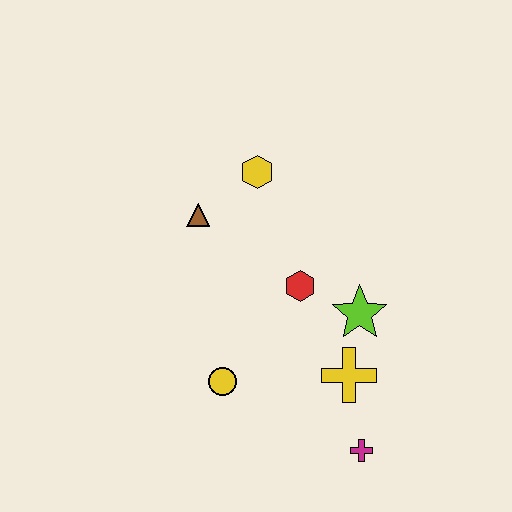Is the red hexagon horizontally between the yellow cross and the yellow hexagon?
Yes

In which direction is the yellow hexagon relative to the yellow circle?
The yellow hexagon is above the yellow circle.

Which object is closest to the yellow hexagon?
The brown triangle is closest to the yellow hexagon.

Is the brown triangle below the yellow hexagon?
Yes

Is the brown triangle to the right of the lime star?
No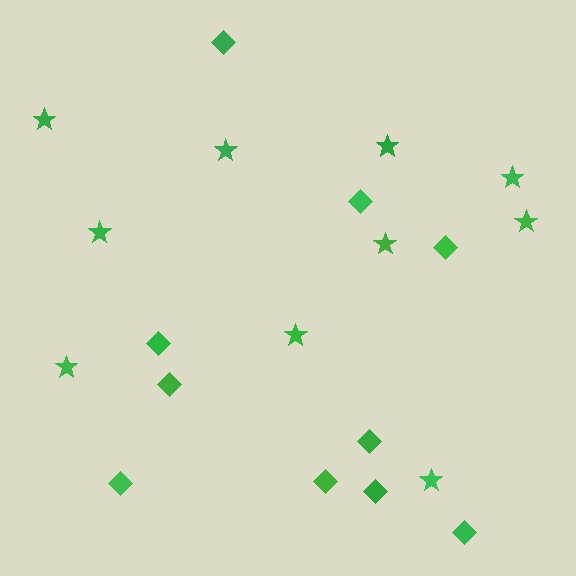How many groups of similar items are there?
There are 2 groups: one group of stars (10) and one group of diamonds (10).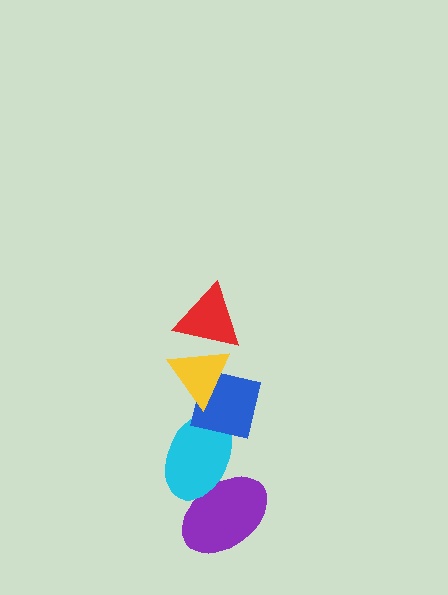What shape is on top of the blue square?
The yellow triangle is on top of the blue square.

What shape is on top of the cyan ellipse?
The blue square is on top of the cyan ellipse.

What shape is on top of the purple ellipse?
The cyan ellipse is on top of the purple ellipse.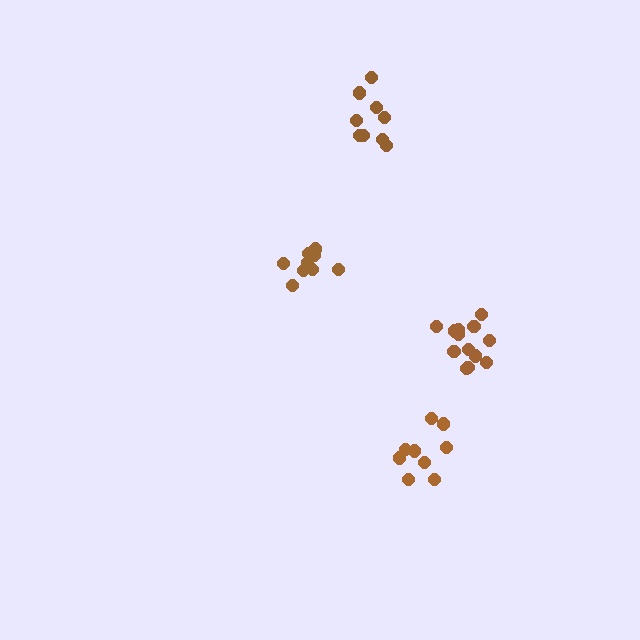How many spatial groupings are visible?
There are 4 spatial groupings.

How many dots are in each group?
Group 1: 9 dots, Group 2: 13 dots, Group 3: 9 dots, Group 4: 9 dots (40 total).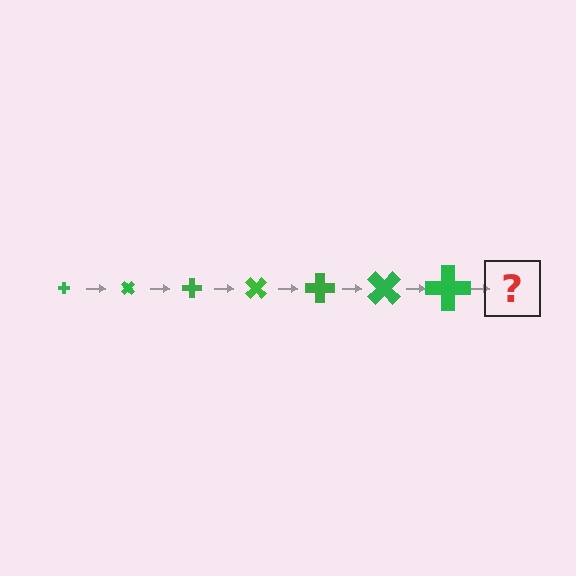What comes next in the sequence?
The next element should be a cross, larger than the previous one and rotated 315 degrees from the start.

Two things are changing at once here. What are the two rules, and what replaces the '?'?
The two rules are that the cross grows larger each step and it rotates 45 degrees each step. The '?' should be a cross, larger than the previous one and rotated 315 degrees from the start.